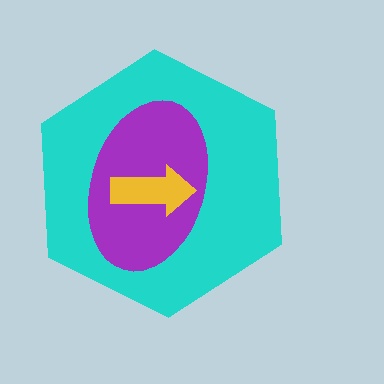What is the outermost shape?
The cyan hexagon.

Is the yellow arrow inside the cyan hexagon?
Yes.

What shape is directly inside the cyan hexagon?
The purple ellipse.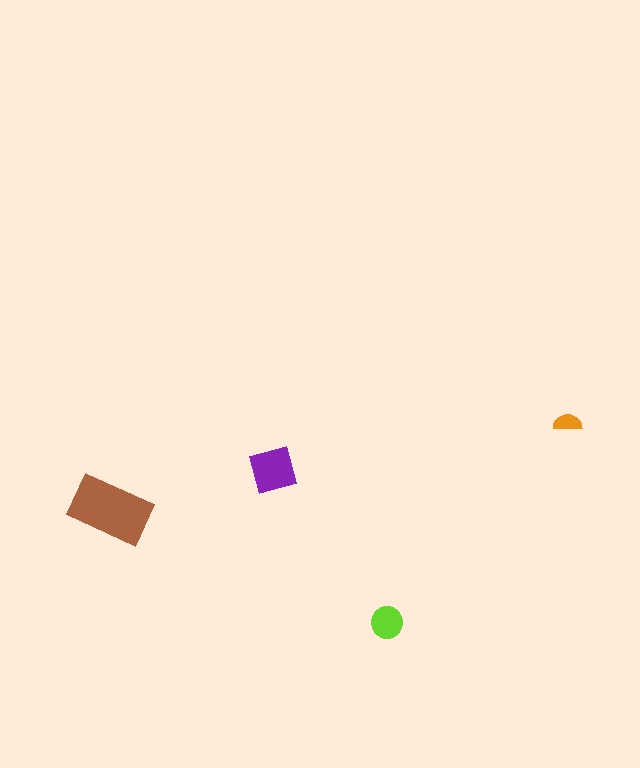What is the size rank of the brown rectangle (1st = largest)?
1st.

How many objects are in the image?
There are 4 objects in the image.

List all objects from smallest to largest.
The orange semicircle, the lime circle, the purple diamond, the brown rectangle.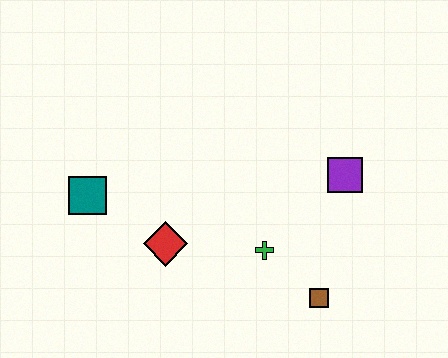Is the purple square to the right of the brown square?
Yes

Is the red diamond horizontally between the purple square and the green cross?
No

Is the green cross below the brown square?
No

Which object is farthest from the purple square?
The teal square is farthest from the purple square.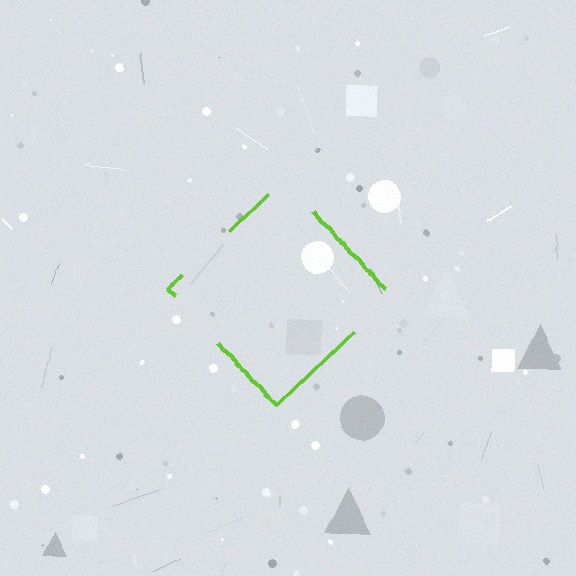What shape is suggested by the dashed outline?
The dashed outline suggests a diamond.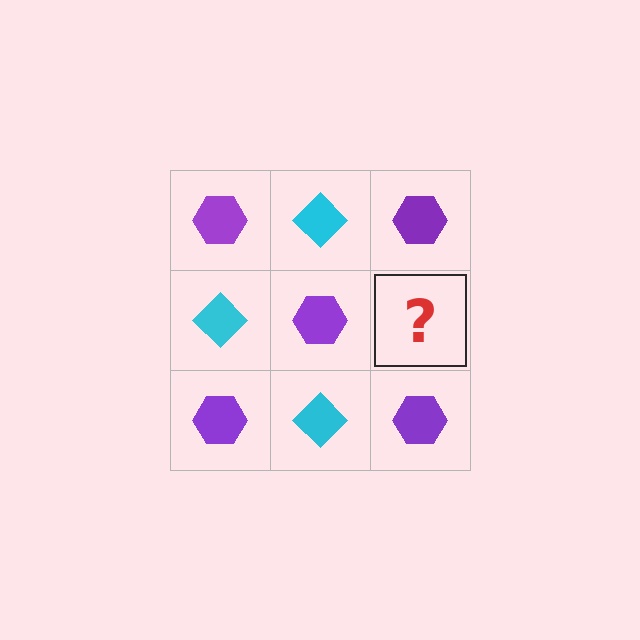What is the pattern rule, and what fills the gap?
The rule is that it alternates purple hexagon and cyan diamond in a checkerboard pattern. The gap should be filled with a cyan diamond.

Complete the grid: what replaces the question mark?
The question mark should be replaced with a cyan diamond.